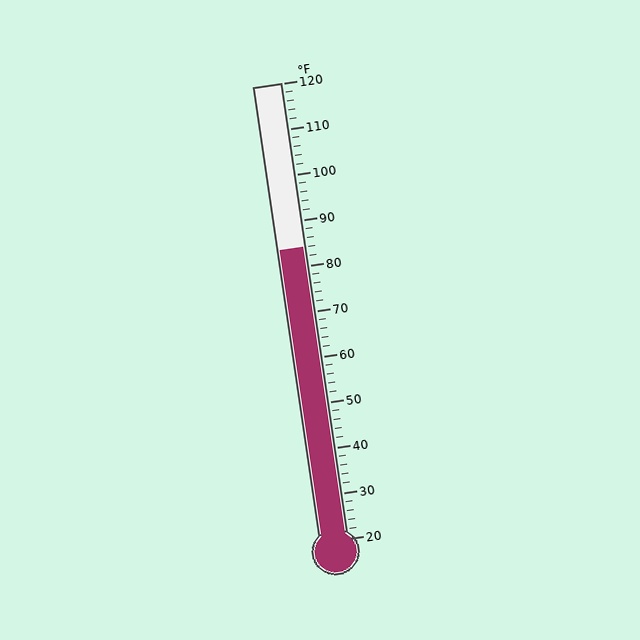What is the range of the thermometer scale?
The thermometer scale ranges from 20°F to 120°F.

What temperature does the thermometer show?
The thermometer shows approximately 84°F.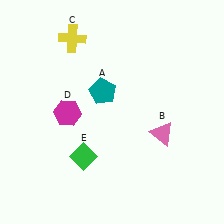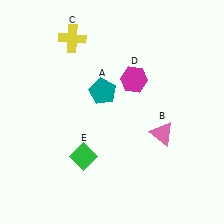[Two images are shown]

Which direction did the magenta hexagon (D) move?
The magenta hexagon (D) moved right.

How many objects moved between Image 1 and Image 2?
1 object moved between the two images.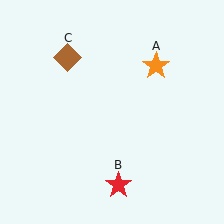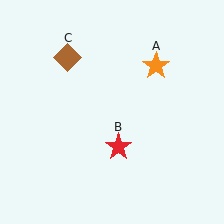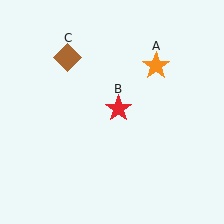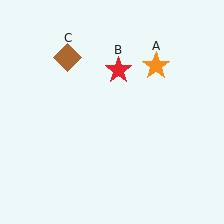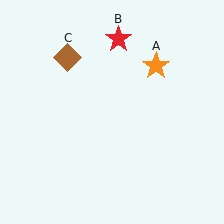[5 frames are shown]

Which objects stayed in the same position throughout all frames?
Orange star (object A) and brown diamond (object C) remained stationary.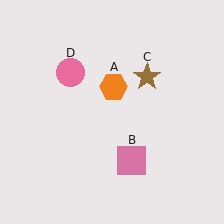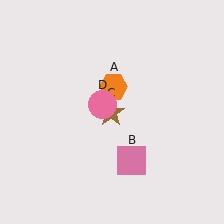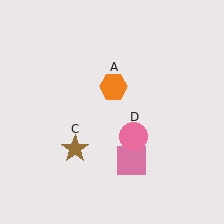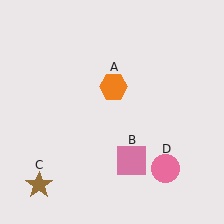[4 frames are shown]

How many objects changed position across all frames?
2 objects changed position: brown star (object C), pink circle (object D).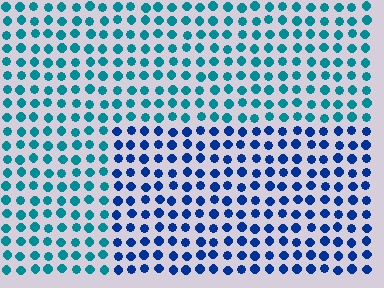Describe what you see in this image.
The image is filled with small teal elements in a uniform arrangement. A rectangle-shaped region is visible where the elements are tinted to a slightly different hue, forming a subtle color boundary.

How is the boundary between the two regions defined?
The boundary is defined purely by a slight shift in hue (about 37 degrees). Spacing, size, and orientation are identical on both sides.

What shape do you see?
I see a rectangle.